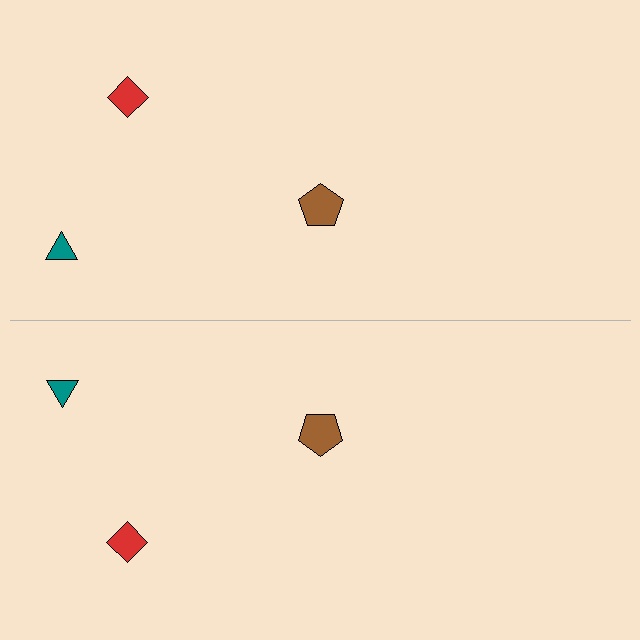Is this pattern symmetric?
Yes, this pattern has bilateral (reflection) symmetry.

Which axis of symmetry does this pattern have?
The pattern has a horizontal axis of symmetry running through the center of the image.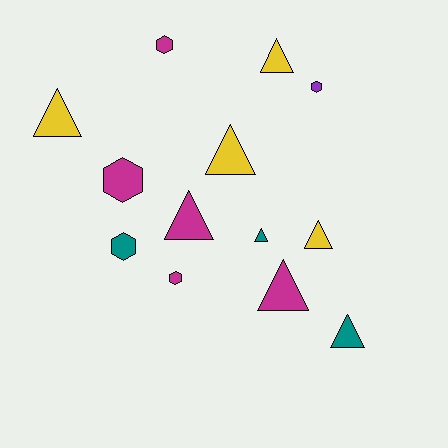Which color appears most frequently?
Magenta, with 5 objects.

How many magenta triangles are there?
There are 2 magenta triangles.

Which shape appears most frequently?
Triangle, with 8 objects.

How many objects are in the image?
There are 13 objects.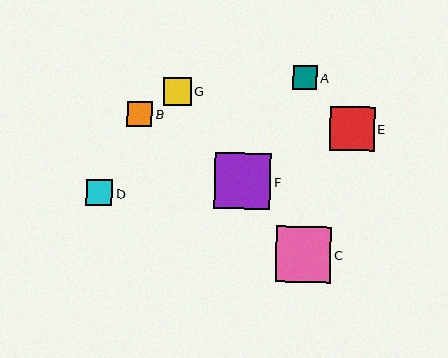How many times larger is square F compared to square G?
Square F is approximately 2.0 times the size of square G.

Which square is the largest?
Square F is the largest with a size of approximately 56 pixels.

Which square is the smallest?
Square A is the smallest with a size of approximately 24 pixels.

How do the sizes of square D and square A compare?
Square D and square A are approximately the same size.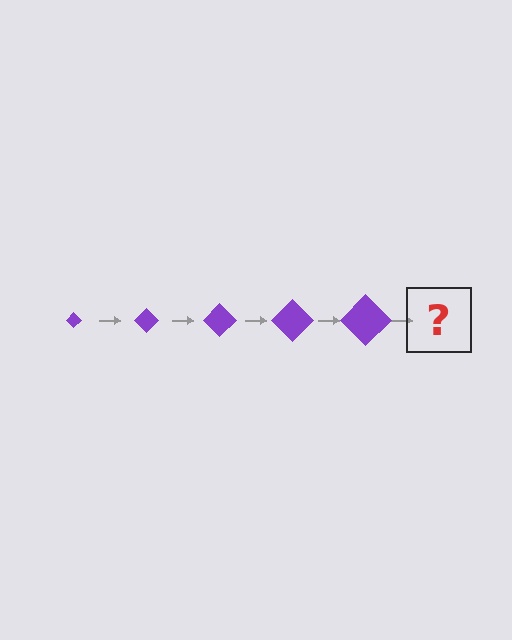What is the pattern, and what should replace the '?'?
The pattern is that the diamond gets progressively larger each step. The '?' should be a purple diamond, larger than the previous one.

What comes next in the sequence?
The next element should be a purple diamond, larger than the previous one.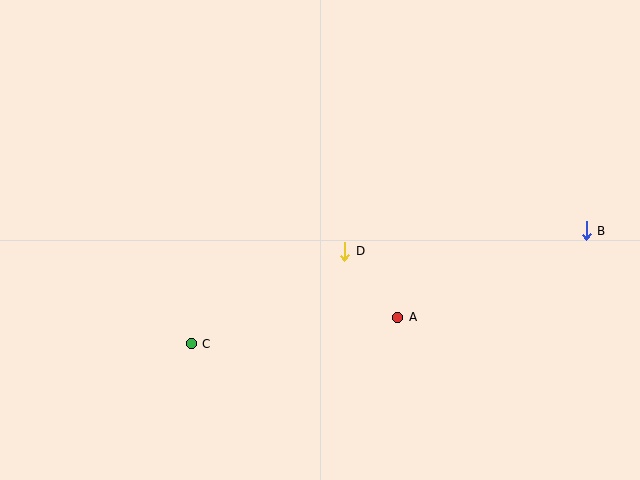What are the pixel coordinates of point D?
Point D is at (345, 251).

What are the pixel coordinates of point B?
Point B is at (586, 231).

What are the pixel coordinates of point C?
Point C is at (191, 344).